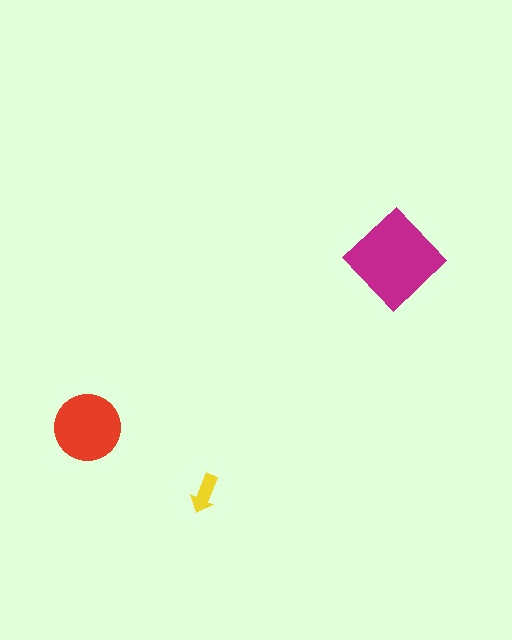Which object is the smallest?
The yellow arrow.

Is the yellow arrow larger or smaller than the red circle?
Smaller.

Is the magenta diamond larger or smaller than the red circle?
Larger.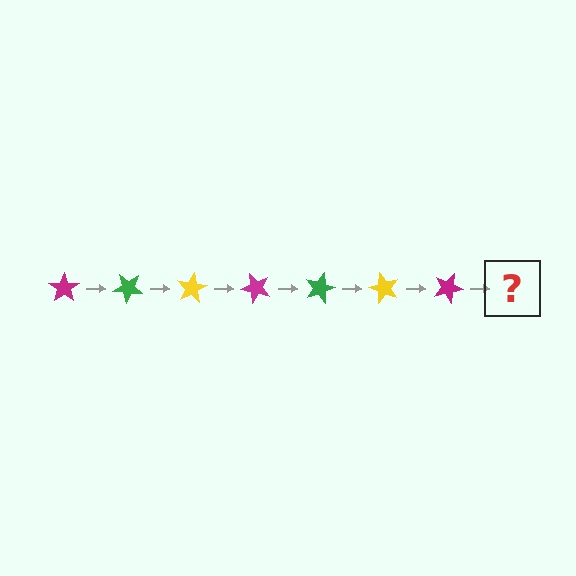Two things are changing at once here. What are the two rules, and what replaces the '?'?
The two rules are that it rotates 40 degrees each step and the color cycles through magenta, green, and yellow. The '?' should be a green star, rotated 280 degrees from the start.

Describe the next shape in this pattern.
It should be a green star, rotated 280 degrees from the start.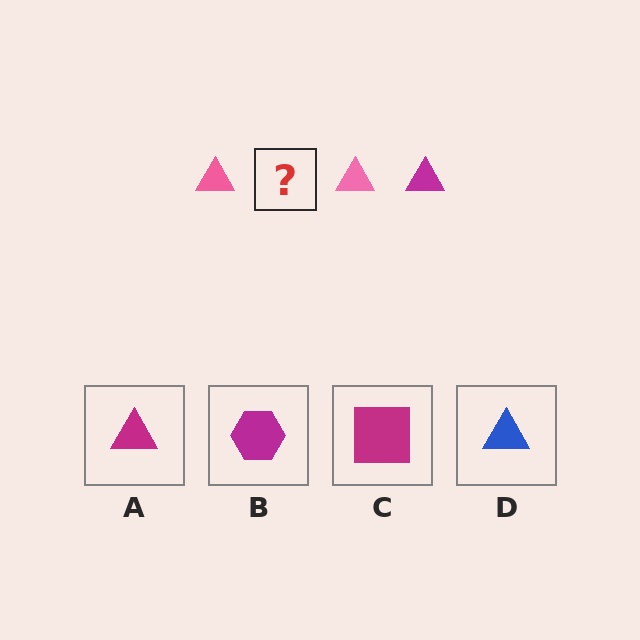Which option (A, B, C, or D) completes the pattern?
A.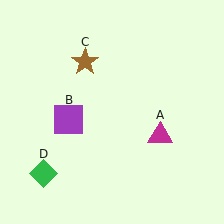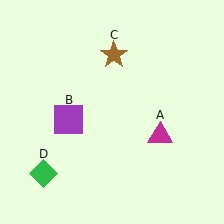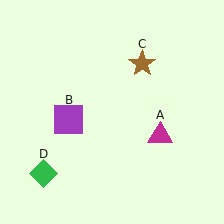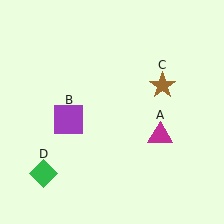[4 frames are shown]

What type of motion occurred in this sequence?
The brown star (object C) rotated clockwise around the center of the scene.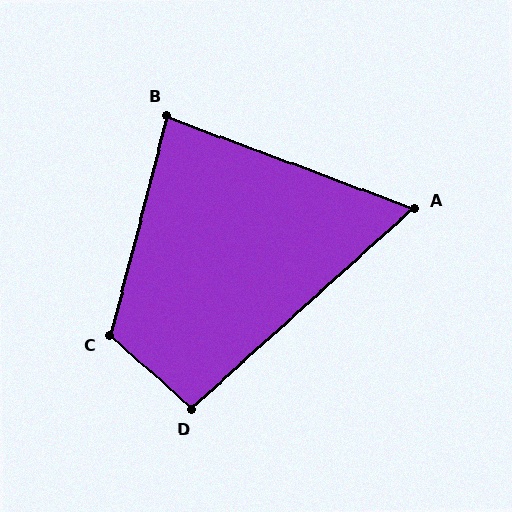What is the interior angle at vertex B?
Approximately 84 degrees (acute).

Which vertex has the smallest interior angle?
A, at approximately 62 degrees.